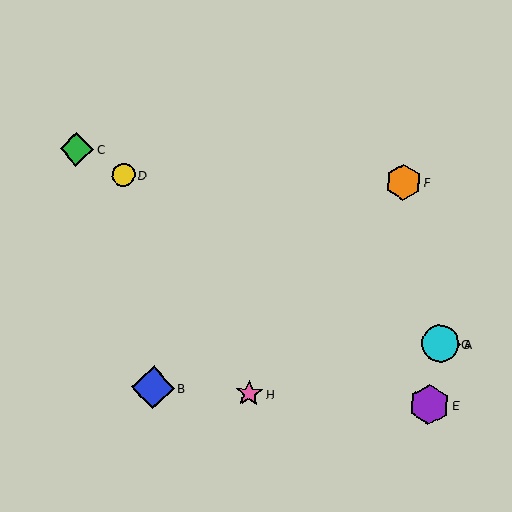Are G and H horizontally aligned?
No, G is at y≈344 and H is at y≈394.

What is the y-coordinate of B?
Object B is at y≈387.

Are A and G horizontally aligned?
Yes, both are at y≈344.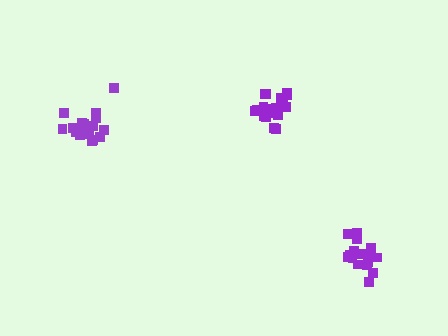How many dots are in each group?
Group 1: 20 dots, Group 2: 18 dots, Group 3: 20 dots (58 total).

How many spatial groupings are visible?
There are 3 spatial groupings.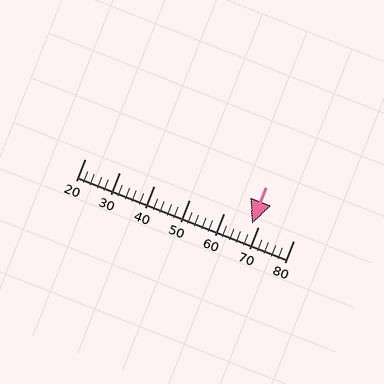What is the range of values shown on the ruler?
The ruler shows values from 20 to 80.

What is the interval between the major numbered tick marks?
The major tick marks are spaced 10 units apart.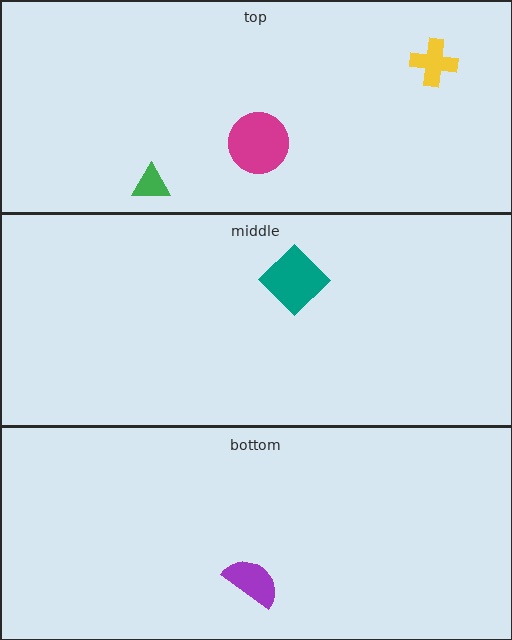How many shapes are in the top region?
3.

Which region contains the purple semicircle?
The bottom region.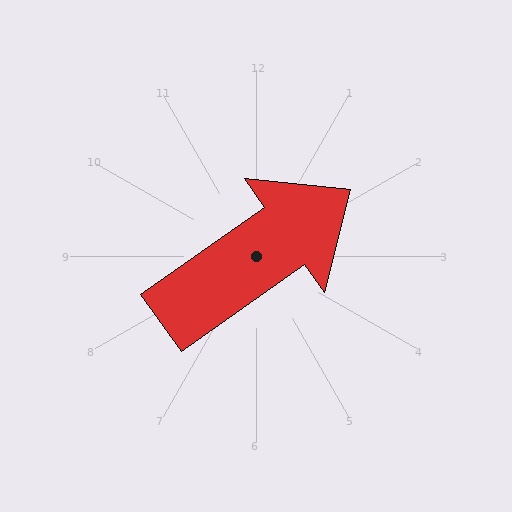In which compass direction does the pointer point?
Northeast.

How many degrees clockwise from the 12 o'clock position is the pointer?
Approximately 55 degrees.